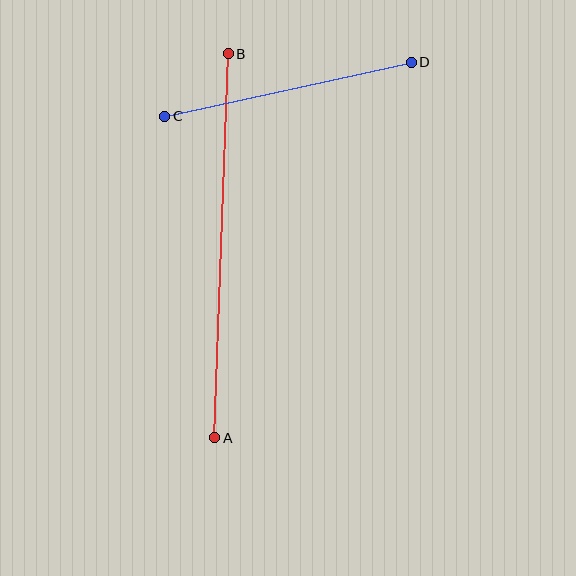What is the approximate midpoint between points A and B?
The midpoint is at approximately (222, 246) pixels.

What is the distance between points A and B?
The distance is approximately 384 pixels.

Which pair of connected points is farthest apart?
Points A and B are farthest apart.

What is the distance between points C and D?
The distance is approximately 253 pixels.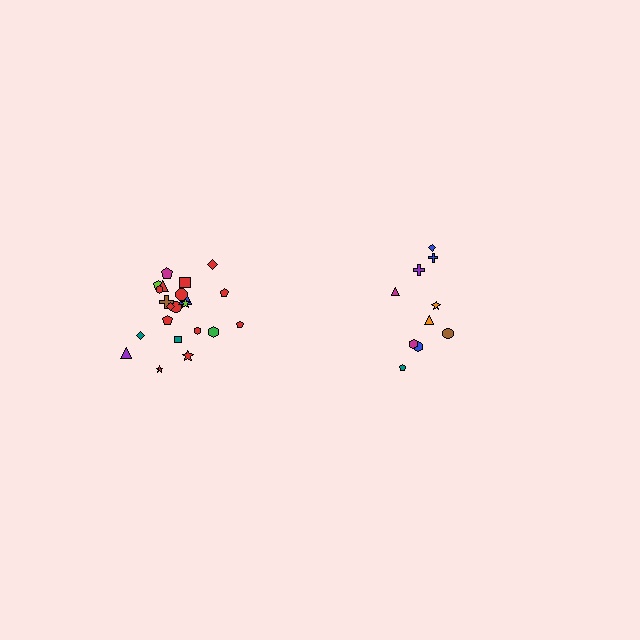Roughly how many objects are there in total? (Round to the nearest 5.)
Roughly 30 objects in total.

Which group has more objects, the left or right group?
The left group.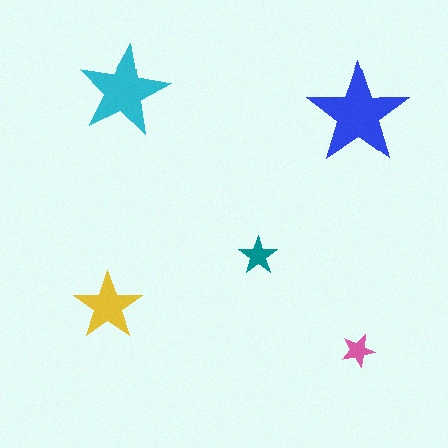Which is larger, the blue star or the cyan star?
The blue one.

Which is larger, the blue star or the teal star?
The blue one.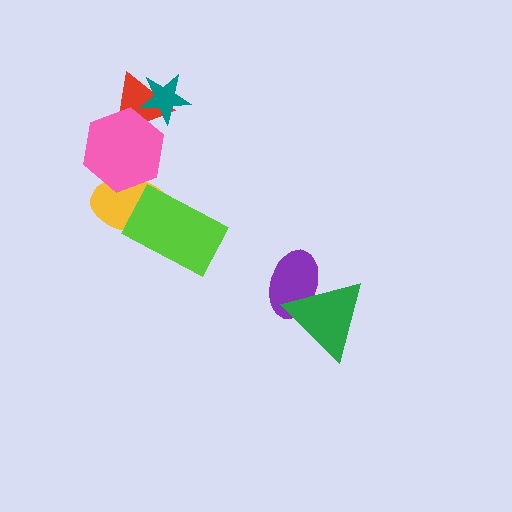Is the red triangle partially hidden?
Yes, it is partially covered by another shape.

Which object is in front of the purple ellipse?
The green triangle is in front of the purple ellipse.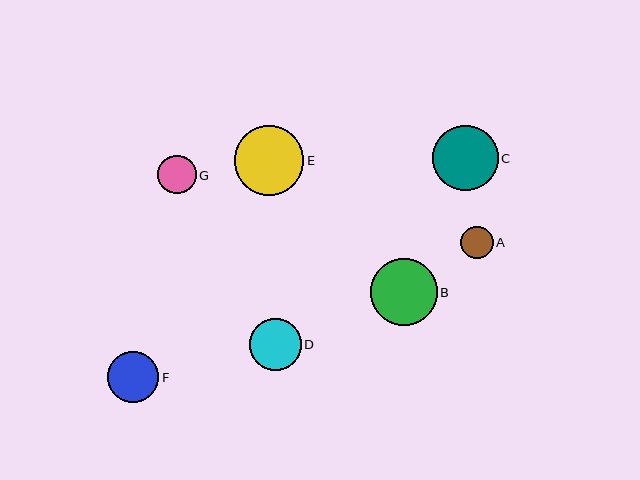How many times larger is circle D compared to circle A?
Circle D is approximately 1.6 times the size of circle A.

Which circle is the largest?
Circle E is the largest with a size of approximately 70 pixels.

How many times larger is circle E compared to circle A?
Circle E is approximately 2.1 times the size of circle A.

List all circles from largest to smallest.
From largest to smallest: E, B, C, D, F, G, A.